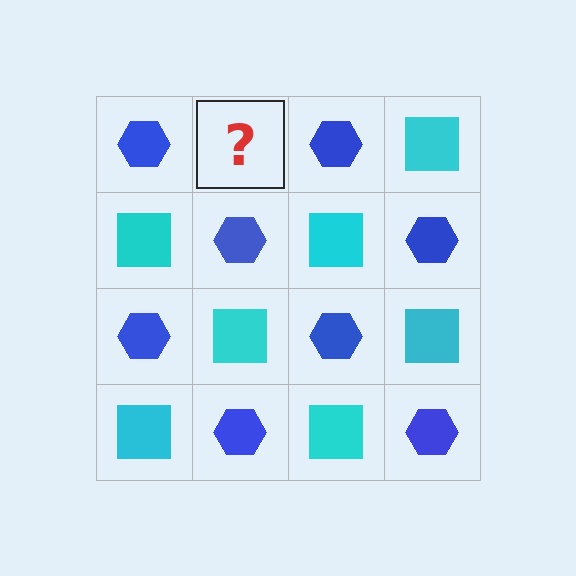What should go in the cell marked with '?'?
The missing cell should contain a cyan square.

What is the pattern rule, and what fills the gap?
The rule is that it alternates blue hexagon and cyan square in a checkerboard pattern. The gap should be filled with a cyan square.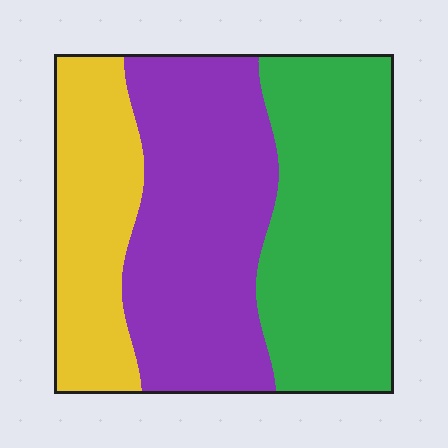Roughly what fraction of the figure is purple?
Purple covers about 40% of the figure.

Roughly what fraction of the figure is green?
Green takes up about three eighths (3/8) of the figure.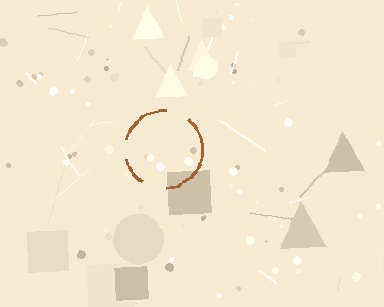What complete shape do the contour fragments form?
The contour fragments form a circle.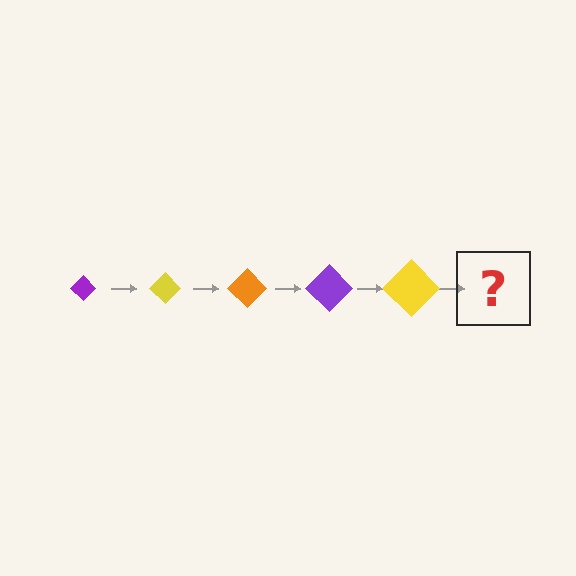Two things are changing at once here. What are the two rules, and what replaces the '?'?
The two rules are that the diamond grows larger each step and the color cycles through purple, yellow, and orange. The '?' should be an orange diamond, larger than the previous one.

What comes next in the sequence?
The next element should be an orange diamond, larger than the previous one.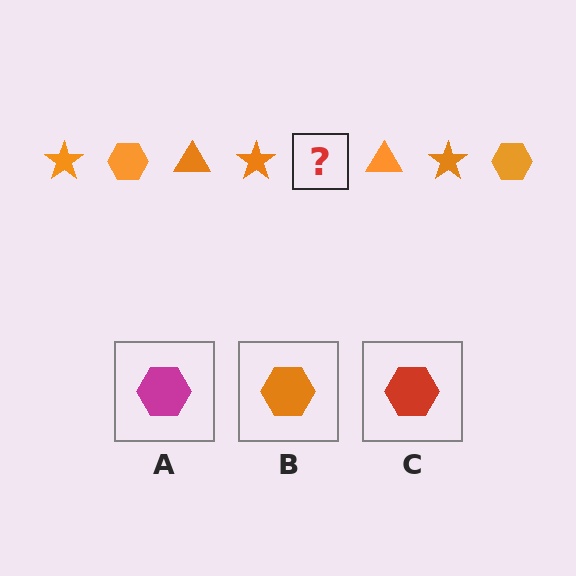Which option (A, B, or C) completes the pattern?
B.